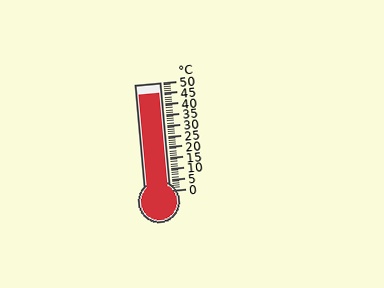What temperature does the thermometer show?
The thermometer shows approximately 45°C.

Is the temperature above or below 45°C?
The temperature is at 45°C.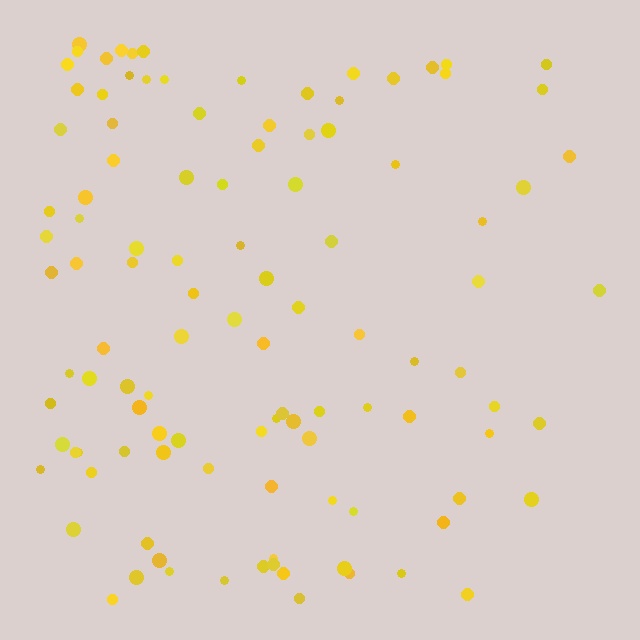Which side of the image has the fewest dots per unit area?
The right.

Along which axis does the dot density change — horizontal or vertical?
Horizontal.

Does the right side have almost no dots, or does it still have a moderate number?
Still a moderate number, just noticeably fewer than the left.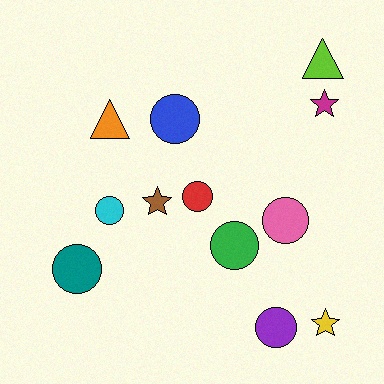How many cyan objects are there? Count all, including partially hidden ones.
There is 1 cyan object.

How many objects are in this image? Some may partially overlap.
There are 12 objects.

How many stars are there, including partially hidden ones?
There are 3 stars.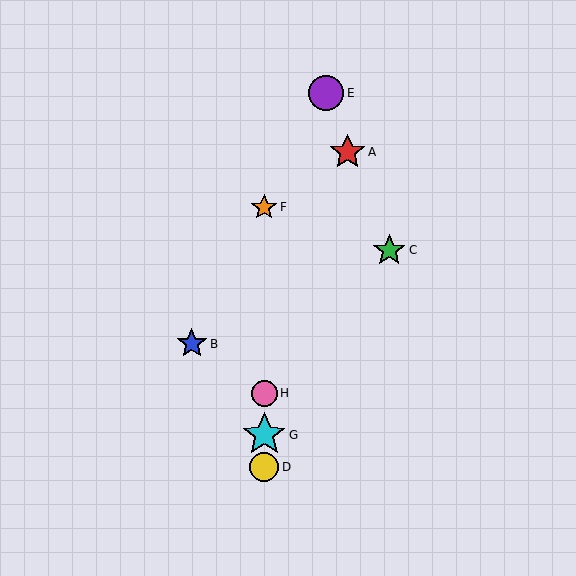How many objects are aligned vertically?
4 objects (D, F, G, H) are aligned vertically.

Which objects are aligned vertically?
Objects D, F, G, H are aligned vertically.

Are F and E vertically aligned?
No, F is at x≈264 and E is at x≈326.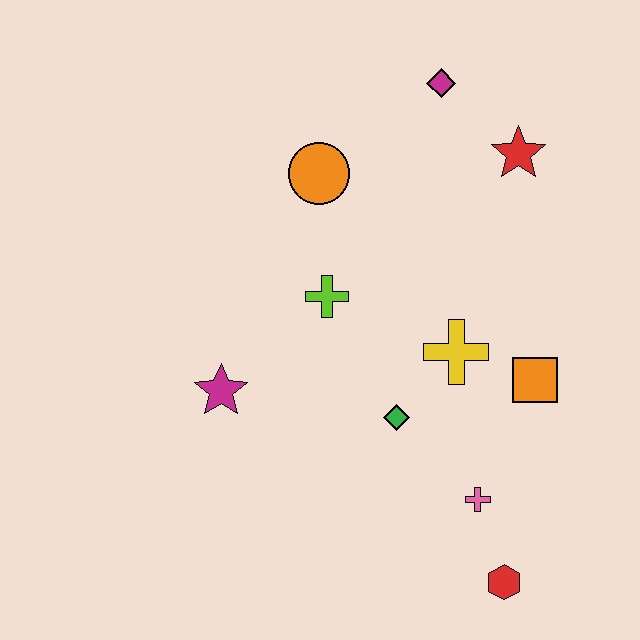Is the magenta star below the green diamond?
No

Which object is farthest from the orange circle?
The red hexagon is farthest from the orange circle.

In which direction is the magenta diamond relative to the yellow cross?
The magenta diamond is above the yellow cross.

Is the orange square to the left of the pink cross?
No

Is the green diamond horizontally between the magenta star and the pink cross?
Yes